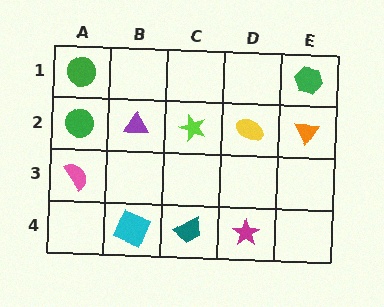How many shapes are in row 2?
5 shapes.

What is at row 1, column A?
A green circle.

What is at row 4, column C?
A teal trapezoid.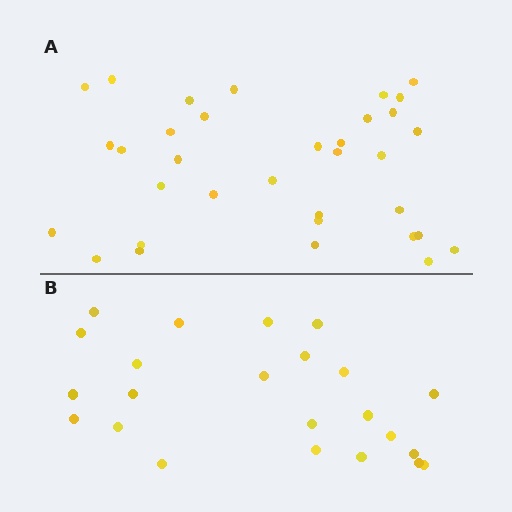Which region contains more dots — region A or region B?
Region A (the top region) has more dots.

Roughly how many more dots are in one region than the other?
Region A has roughly 12 or so more dots than region B.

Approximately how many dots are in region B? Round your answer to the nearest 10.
About 20 dots. (The exact count is 23, which rounds to 20.)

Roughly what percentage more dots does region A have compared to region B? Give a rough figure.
About 50% more.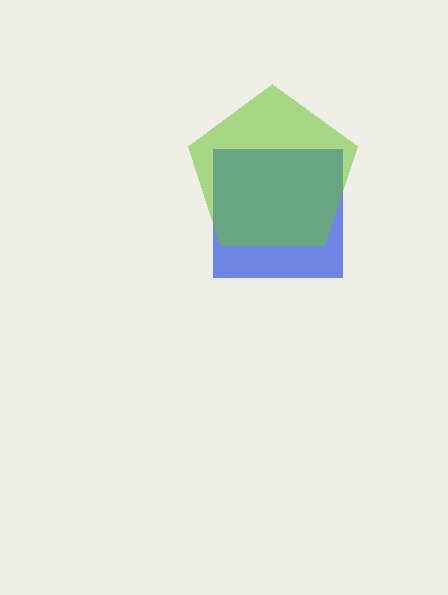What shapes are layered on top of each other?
The layered shapes are: a blue square, a lime pentagon.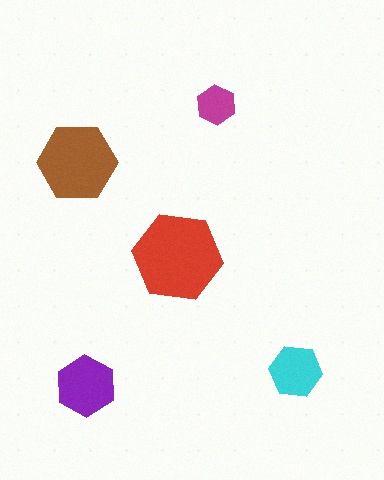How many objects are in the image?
There are 5 objects in the image.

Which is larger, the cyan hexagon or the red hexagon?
The red one.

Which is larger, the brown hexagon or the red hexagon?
The red one.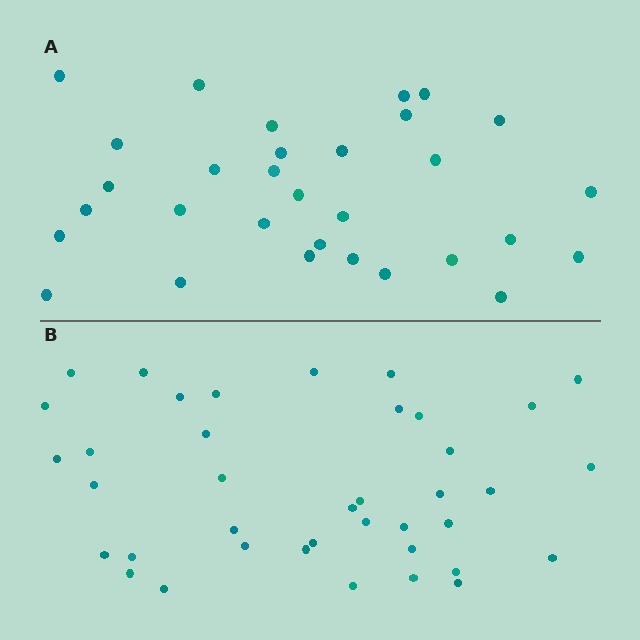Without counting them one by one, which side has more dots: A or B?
Region B (the bottom region) has more dots.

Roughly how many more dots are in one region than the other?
Region B has roughly 8 or so more dots than region A.